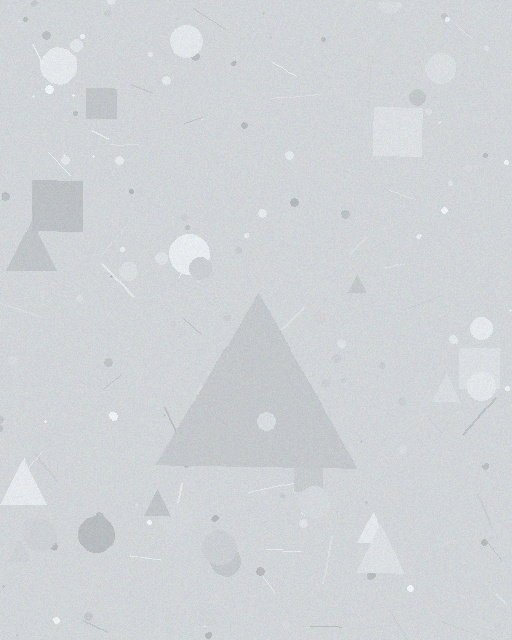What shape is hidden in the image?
A triangle is hidden in the image.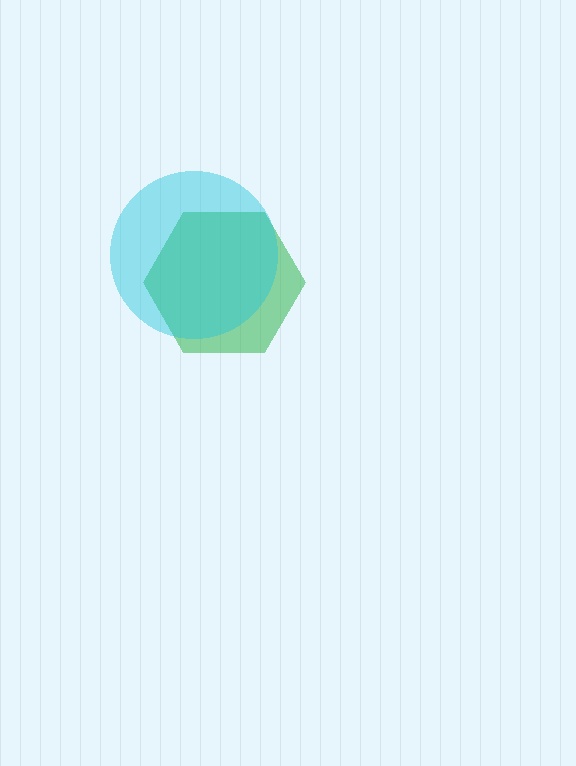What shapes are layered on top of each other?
The layered shapes are: a green hexagon, a cyan circle.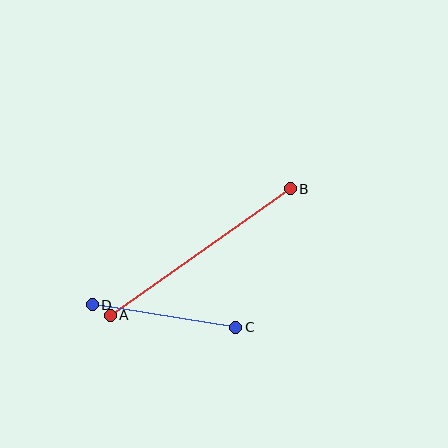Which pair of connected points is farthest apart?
Points A and B are farthest apart.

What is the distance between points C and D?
The distance is approximately 146 pixels.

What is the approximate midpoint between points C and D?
The midpoint is at approximately (164, 316) pixels.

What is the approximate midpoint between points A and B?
The midpoint is at approximately (200, 252) pixels.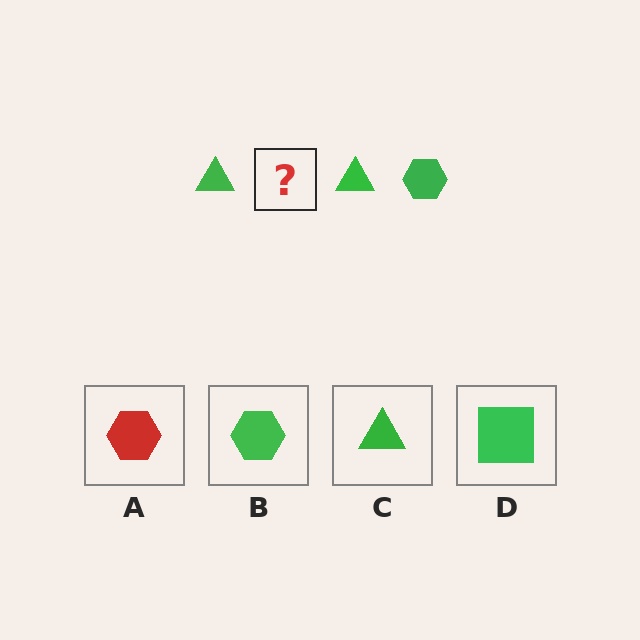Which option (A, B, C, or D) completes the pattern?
B.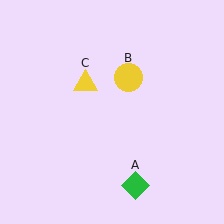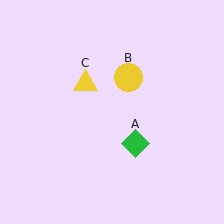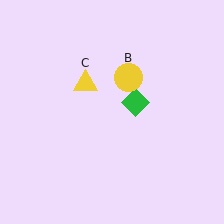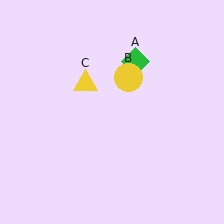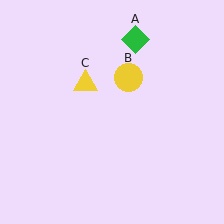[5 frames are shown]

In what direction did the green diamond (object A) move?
The green diamond (object A) moved up.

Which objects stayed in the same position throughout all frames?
Yellow circle (object B) and yellow triangle (object C) remained stationary.